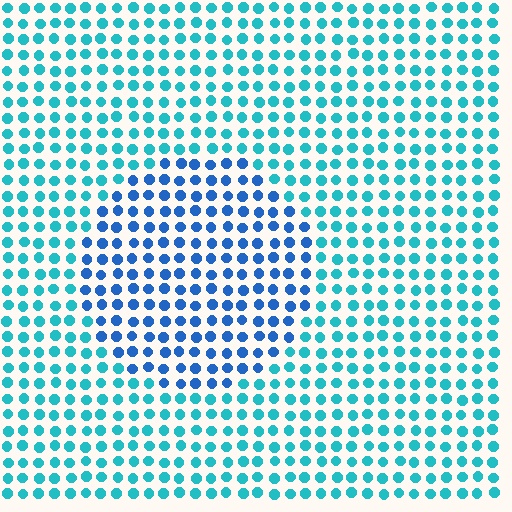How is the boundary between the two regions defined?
The boundary is defined purely by a slight shift in hue (about 33 degrees). Spacing, size, and orientation are identical on both sides.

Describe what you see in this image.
The image is filled with small cyan elements in a uniform arrangement. A circle-shaped region is visible where the elements are tinted to a slightly different hue, forming a subtle color boundary.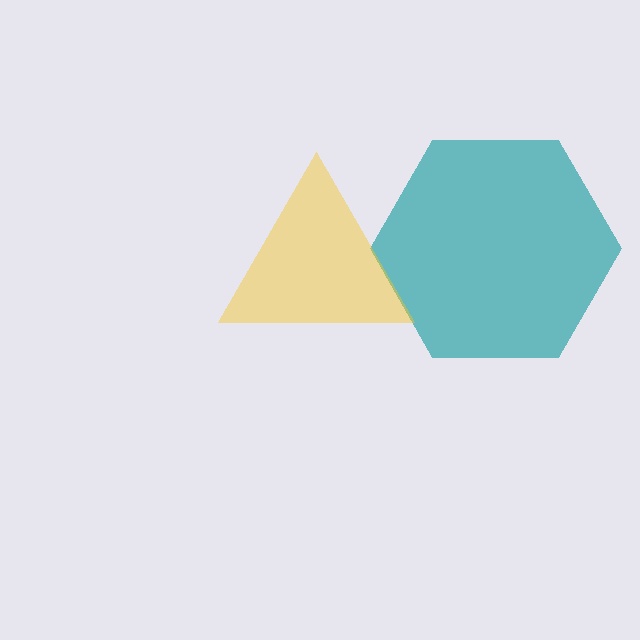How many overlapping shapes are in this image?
There are 2 overlapping shapes in the image.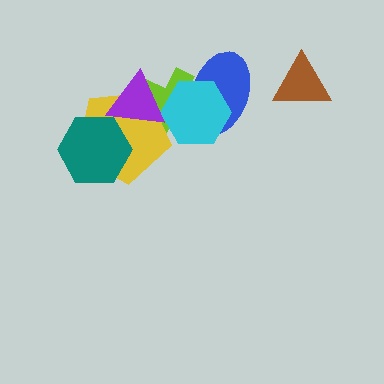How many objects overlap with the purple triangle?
4 objects overlap with the purple triangle.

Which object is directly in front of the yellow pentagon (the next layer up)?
The teal hexagon is directly in front of the yellow pentagon.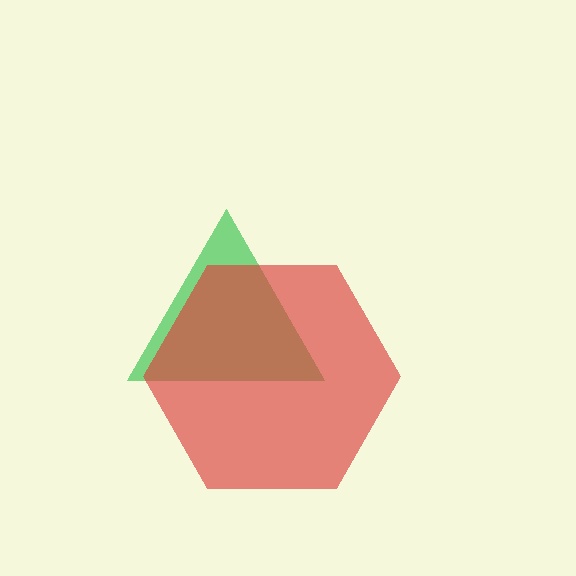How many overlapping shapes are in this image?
There are 2 overlapping shapes in the image.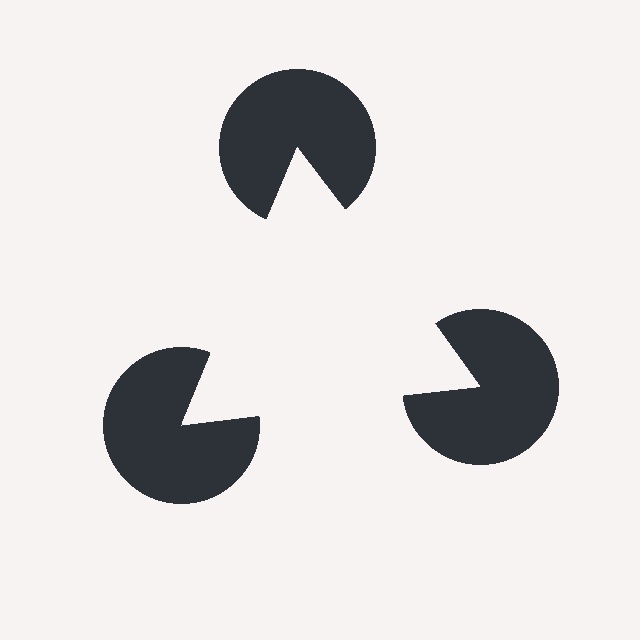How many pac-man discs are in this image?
There are 3 — one at each vertex of the illusory triangle.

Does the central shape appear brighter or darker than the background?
It typically appears slightly brighter than the background, even though no actual brightness change is drawn.